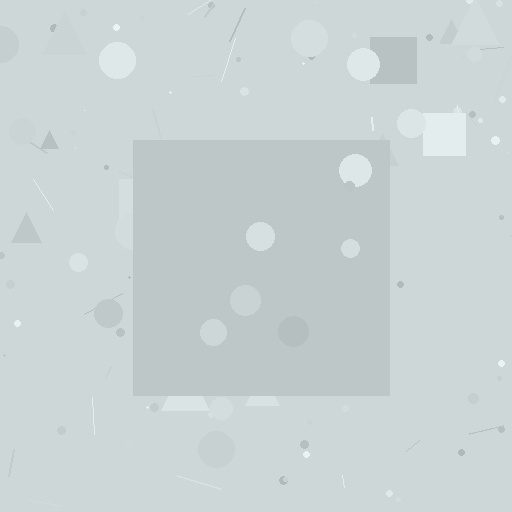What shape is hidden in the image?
A square is hidden in the image.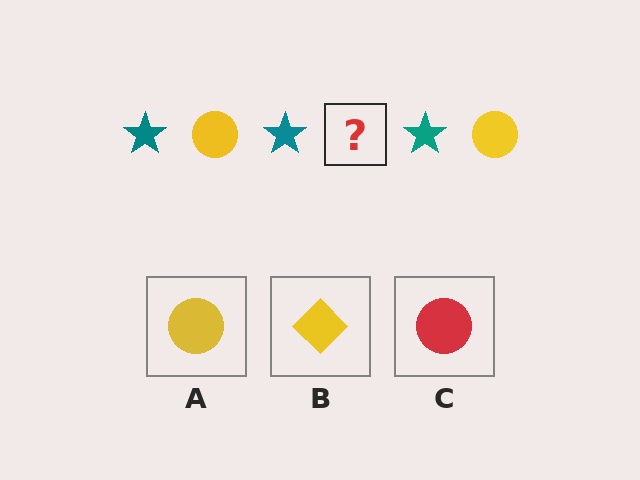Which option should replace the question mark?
Option A.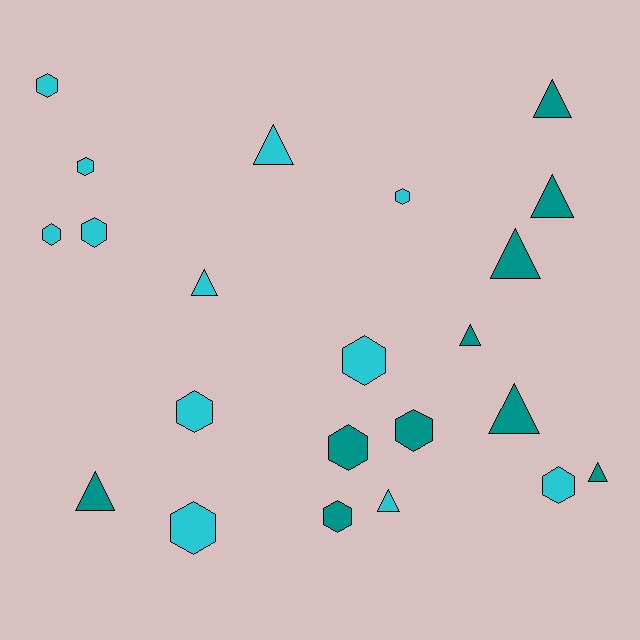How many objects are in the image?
There are 22 objects.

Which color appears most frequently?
Cyan, with 12 objects.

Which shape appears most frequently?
Hexagon, with 12 objects.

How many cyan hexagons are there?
There are 9 cyan hexagons.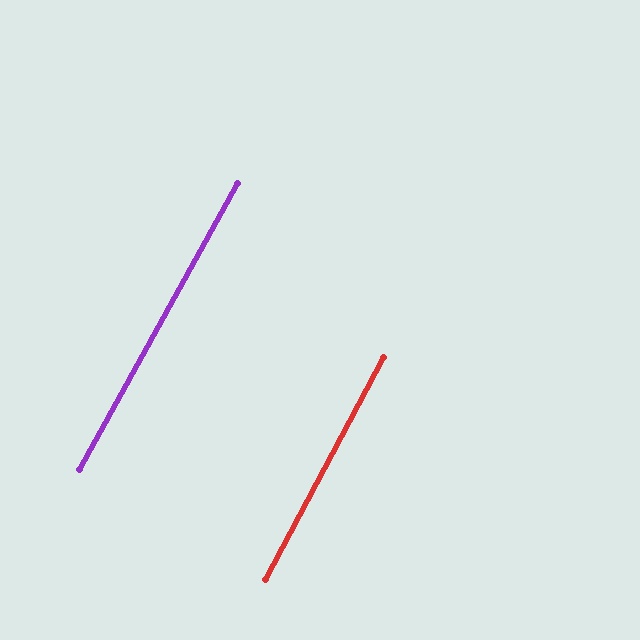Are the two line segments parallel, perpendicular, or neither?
Parallel — their directions differ by only 1.0°.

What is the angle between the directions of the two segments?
Approximately 1 degree.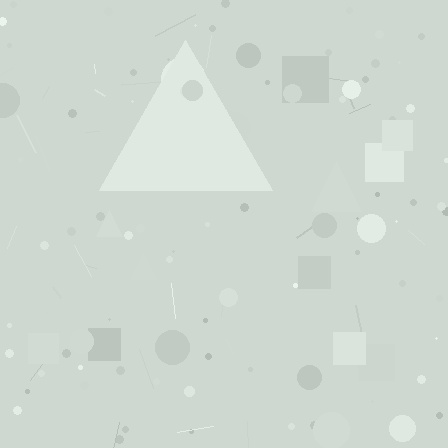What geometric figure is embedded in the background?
A triangle is embedded in the background.